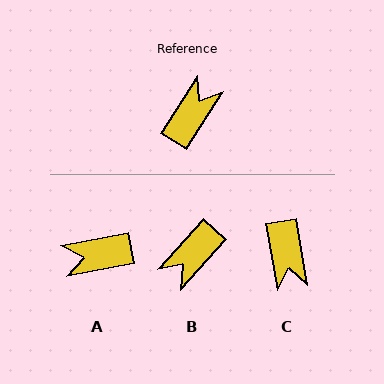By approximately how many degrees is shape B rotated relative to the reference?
Approximately 170 degrees counter-clockwise.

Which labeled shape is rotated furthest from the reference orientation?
B, about 170 degrees away.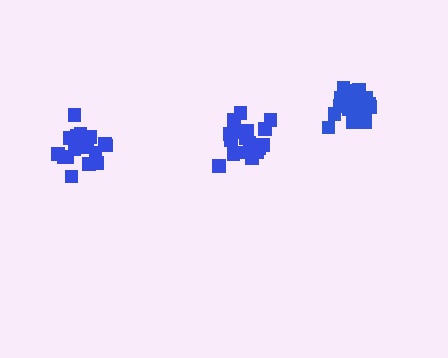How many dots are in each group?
Group 1: 21 dots, Group 2: 18 dots, Group 3: 20 dots (59 total).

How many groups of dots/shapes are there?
There are 3 groups.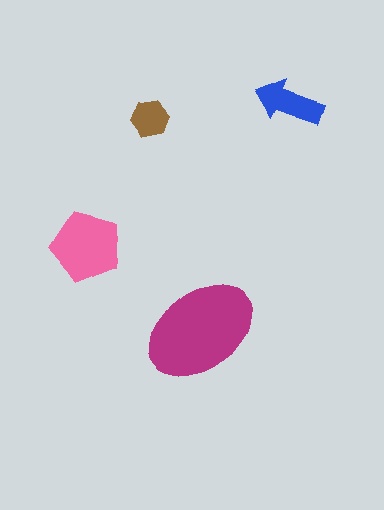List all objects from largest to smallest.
The magenta ellipse, the pink pentagon, the blue arrow, the brown hexagon.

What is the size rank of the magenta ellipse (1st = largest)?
1st.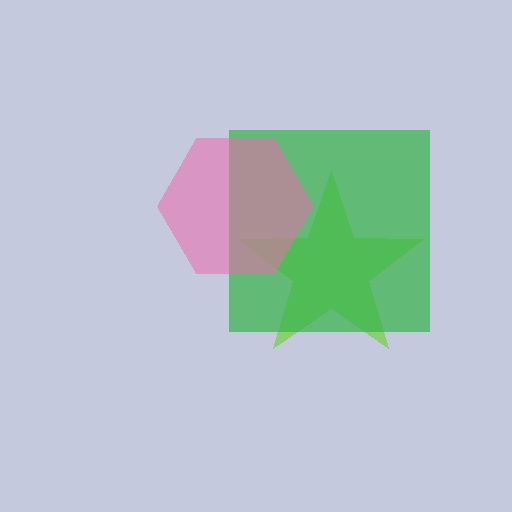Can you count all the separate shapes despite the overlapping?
Yes, there are 3 separate shapes.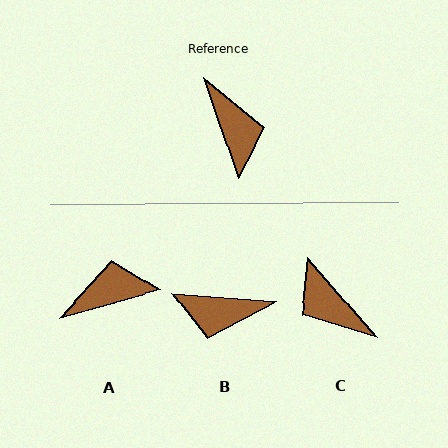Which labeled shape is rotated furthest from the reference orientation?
C, about 158 degrees away.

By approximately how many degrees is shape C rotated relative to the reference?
Approximately 158 degrees clockwise.